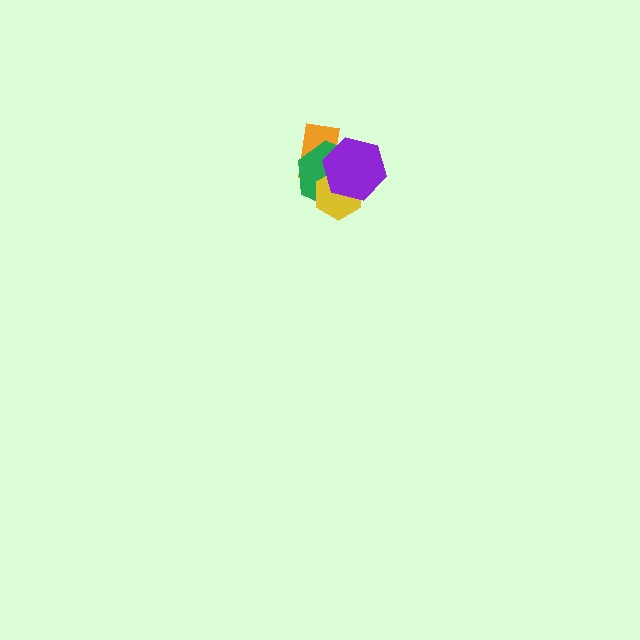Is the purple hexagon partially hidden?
No, no other shape covers it.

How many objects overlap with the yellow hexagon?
3 objects overlap with the yellow hexagon.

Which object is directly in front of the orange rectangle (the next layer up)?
The green hexagon is directly in front of the orange rectangle.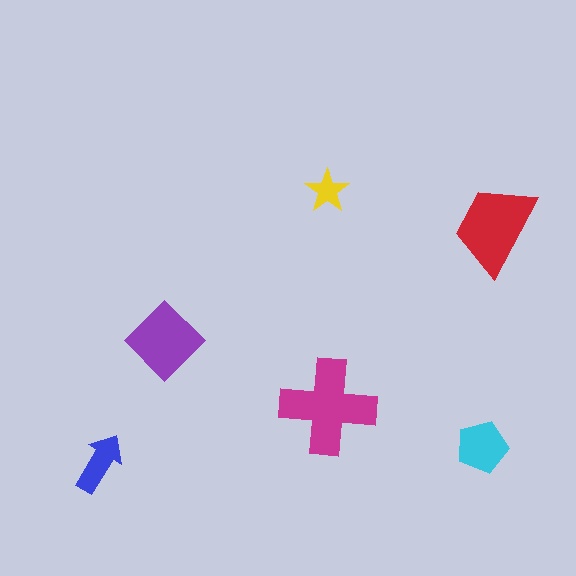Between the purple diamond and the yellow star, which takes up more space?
The purple diamond.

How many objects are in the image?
There are 6 objects in the image.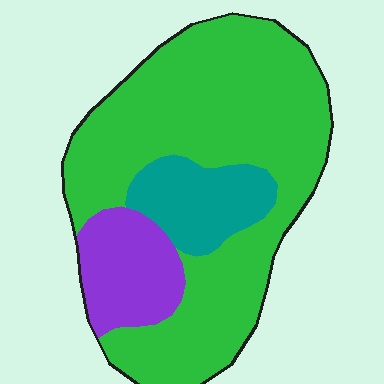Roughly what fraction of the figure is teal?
Teal covers about 15% of the figure.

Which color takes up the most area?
Green, at roughly 70%.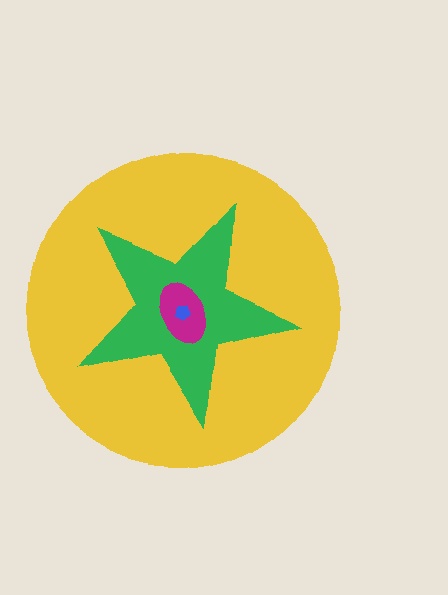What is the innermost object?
The blue pentagon.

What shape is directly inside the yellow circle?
The green star.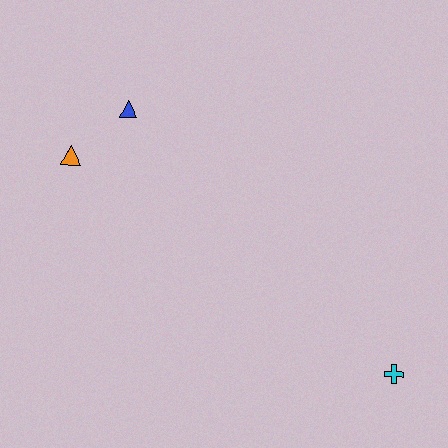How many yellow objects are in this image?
There are no yellow objects.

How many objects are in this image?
There are 3 objects.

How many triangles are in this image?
There are 2 triangles.